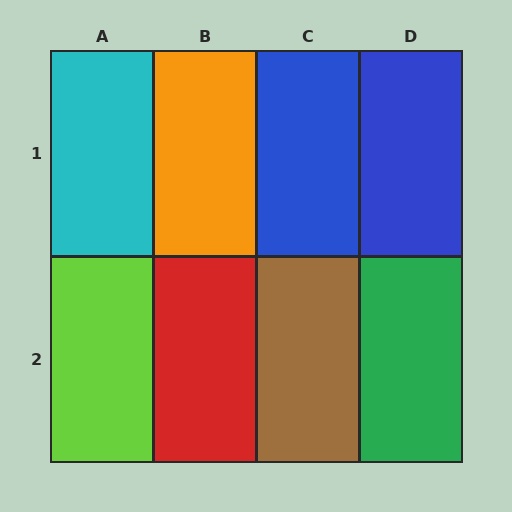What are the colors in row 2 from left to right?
Lime, red, brown, green.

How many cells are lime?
1 cell is lime.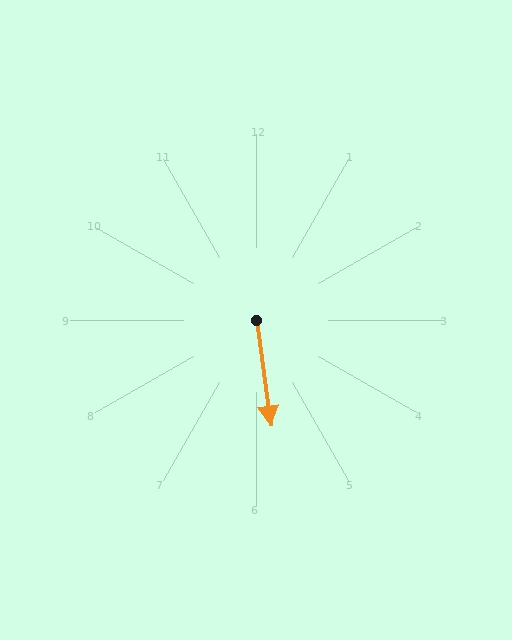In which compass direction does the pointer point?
South.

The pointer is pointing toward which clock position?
Roughly 6 o'clock.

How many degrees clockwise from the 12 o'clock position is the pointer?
Approximately 172 degrees.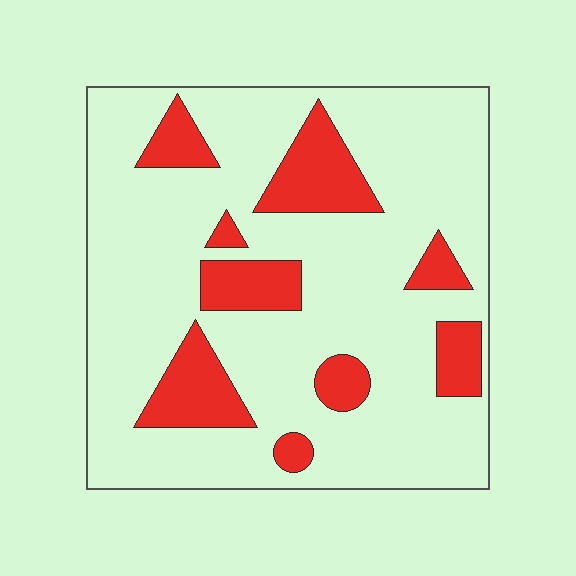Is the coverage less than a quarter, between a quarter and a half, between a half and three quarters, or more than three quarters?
Less than a quarter.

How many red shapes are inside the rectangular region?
9.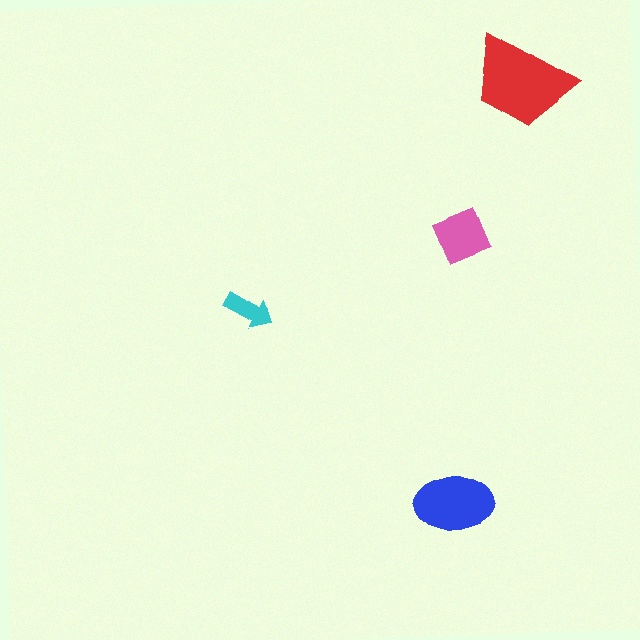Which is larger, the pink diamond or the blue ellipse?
The blue ellipse.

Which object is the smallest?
The cyan arrow.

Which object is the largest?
The red trapezoid.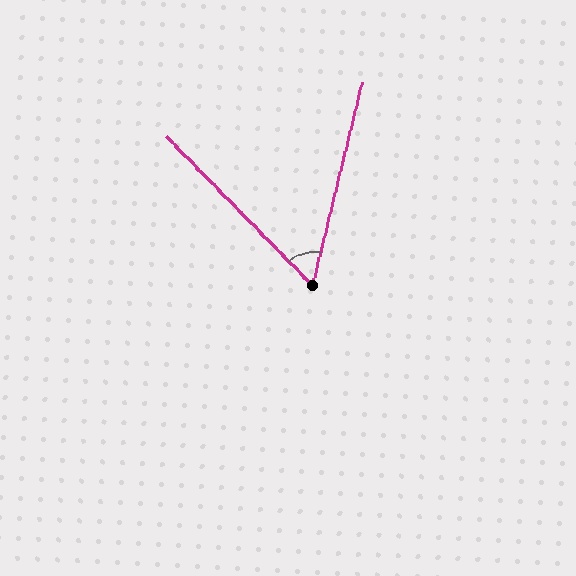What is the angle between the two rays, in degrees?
Approximately 58 degrees.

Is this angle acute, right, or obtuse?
It is acute.